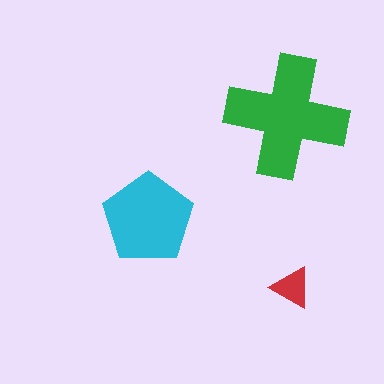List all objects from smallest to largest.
The red triangle, the cyan pentagon, the green cross.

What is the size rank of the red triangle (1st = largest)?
3rd.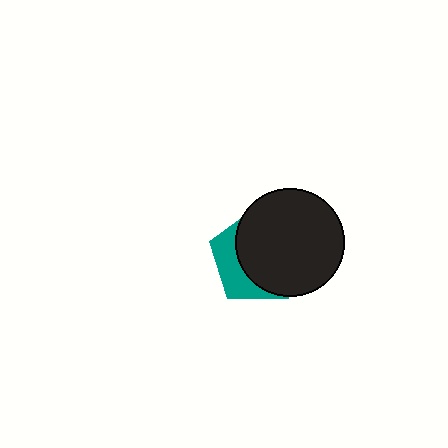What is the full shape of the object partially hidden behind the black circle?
The partially hidden object is a teal pentagon.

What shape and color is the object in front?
The object in front is a black circle.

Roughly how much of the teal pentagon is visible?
A small part of it is visible (roughly 32%).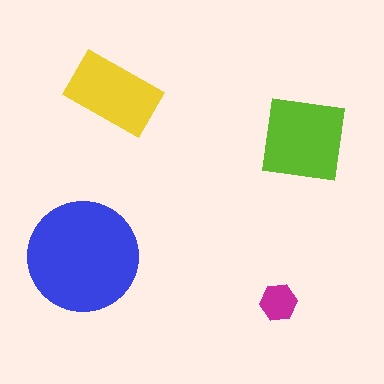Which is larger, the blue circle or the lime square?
The blue circle.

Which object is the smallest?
The magenta hexagon.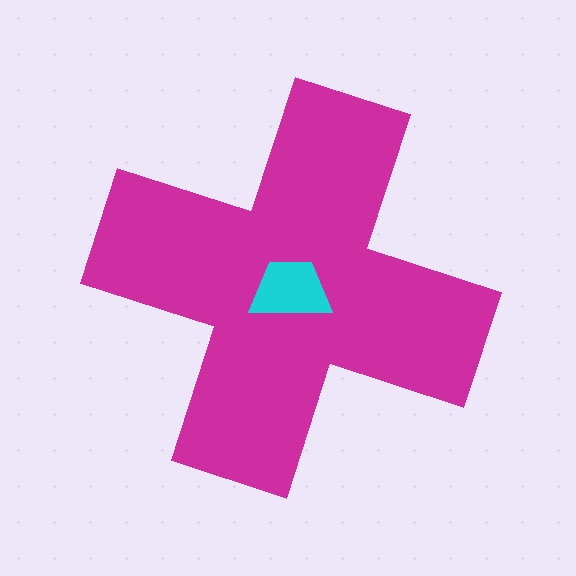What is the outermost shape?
The magenta cross.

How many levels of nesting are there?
2.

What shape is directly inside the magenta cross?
The cyan trapezoid.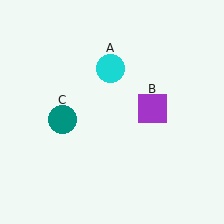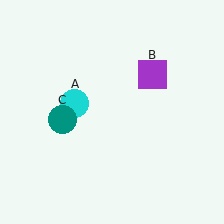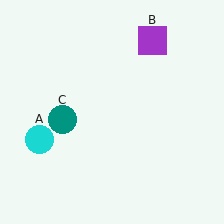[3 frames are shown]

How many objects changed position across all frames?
2 objects changed position: cyan circle (object A), purple square (object B).